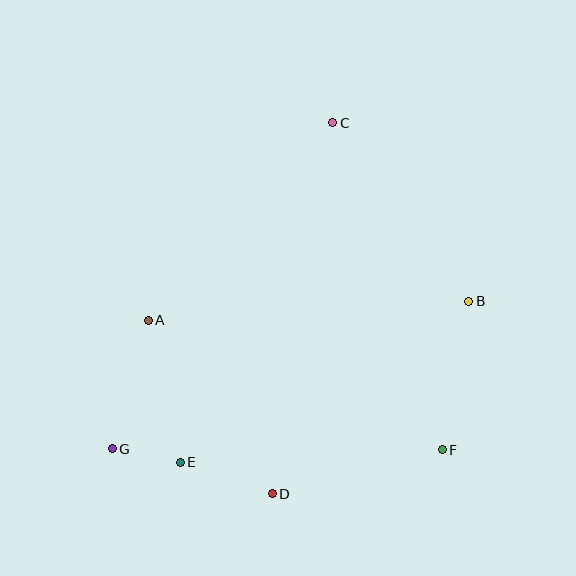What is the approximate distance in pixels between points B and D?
The distance between B and D is approximately 275 pixels.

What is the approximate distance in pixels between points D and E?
The distance between D and E is approximately 97 pixels.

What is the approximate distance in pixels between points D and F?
The distance between D and F is approximately 176 pixels.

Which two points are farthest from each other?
Points C and G are farthest from each other.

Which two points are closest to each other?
Points E and G are closest to each other.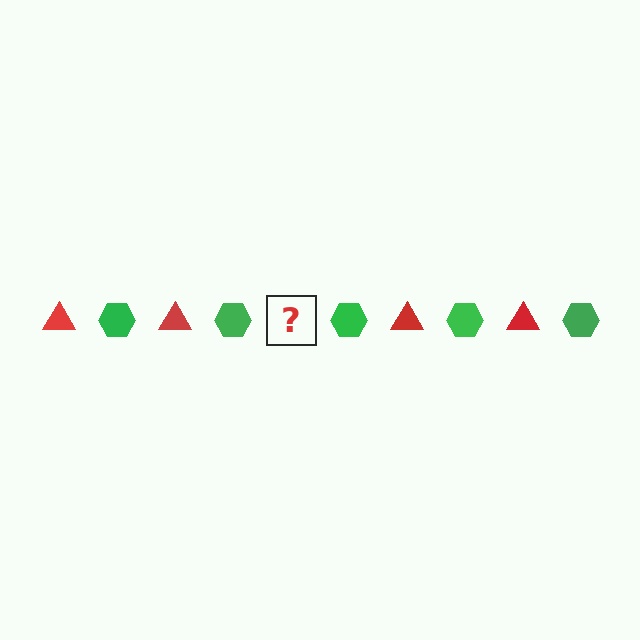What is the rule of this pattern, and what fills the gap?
The rule is that the pattern alternates between red triangle and green hexagon. The gap should be filled with a red triangle.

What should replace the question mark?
The question mark should be replaced with a red triangle.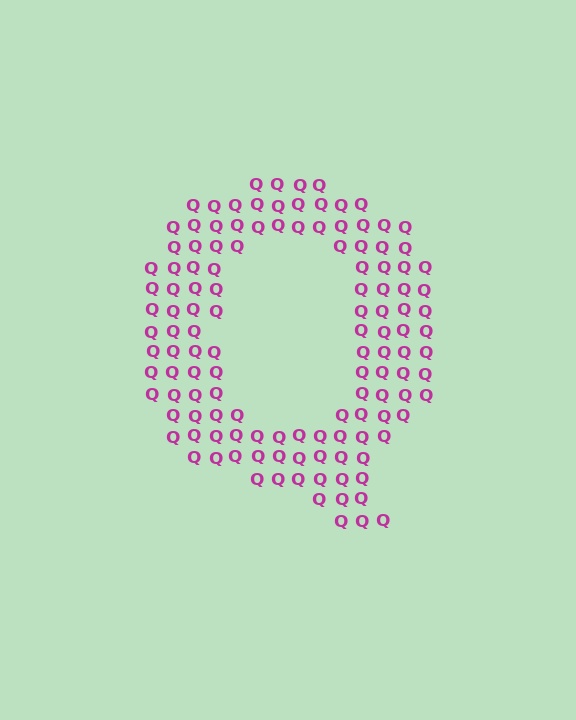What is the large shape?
The large shape is the letter Q.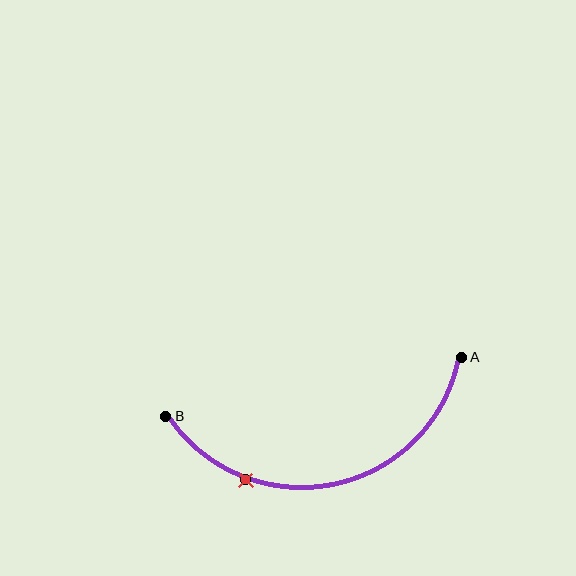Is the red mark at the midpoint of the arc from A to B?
No. The red mark lies on the arc but is closer to endpoint B. The arc midpoint would be at the point on the curve equidistant along the arc from both A and B.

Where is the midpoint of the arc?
The arc midpoint is the point on the curve farthest from the straight line joining A and B. It sits below that line.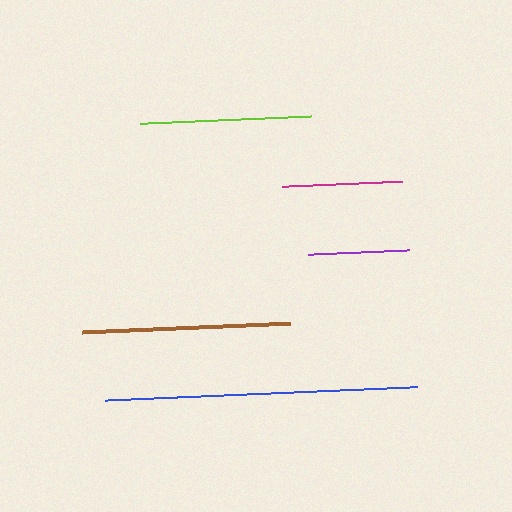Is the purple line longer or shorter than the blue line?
The blue line is longer than the purple line.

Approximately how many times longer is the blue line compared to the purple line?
The blue line is approximately 3.1 times the length of the purple line.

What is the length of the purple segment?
The purple segment is approximately 101 pixels long.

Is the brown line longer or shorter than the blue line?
The blue line is longer than the brown line.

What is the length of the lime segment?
The lime segment is approximately 171 pixels long.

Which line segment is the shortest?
The purple line is the shortest at approximately 101 pixels.